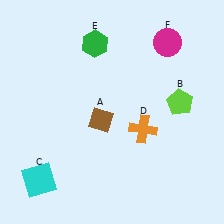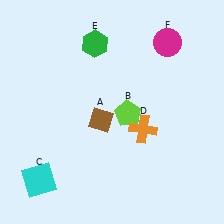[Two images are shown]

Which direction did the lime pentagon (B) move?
The lime pentagon (B) moved left.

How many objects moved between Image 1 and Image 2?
1 object moved between the two images.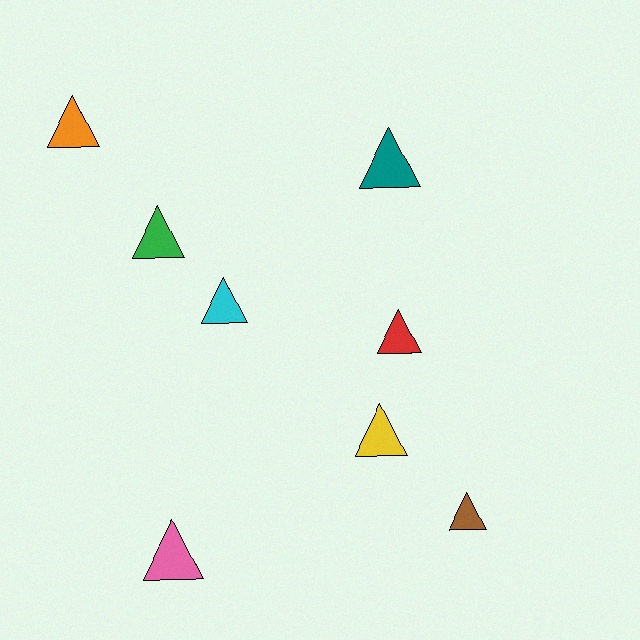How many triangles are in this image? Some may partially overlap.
There are 8 triangles.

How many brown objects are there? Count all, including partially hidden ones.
There is 1 brown object.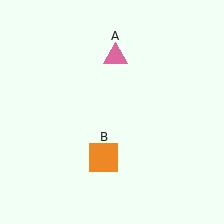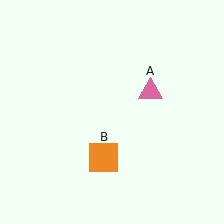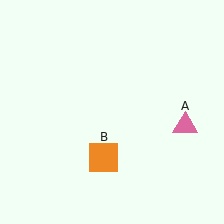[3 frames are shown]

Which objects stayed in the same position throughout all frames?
Orange square (object B) remained stationary.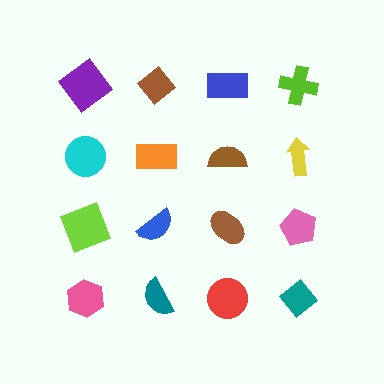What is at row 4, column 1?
A pink hexagon.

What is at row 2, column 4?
A yellow arrow.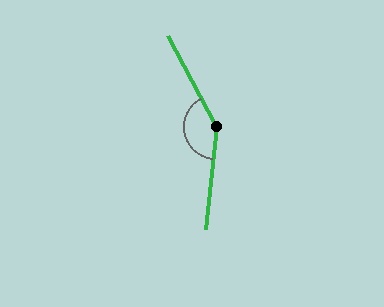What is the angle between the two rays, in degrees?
Approximately 146 degrees.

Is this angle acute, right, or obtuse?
It is obtuse.